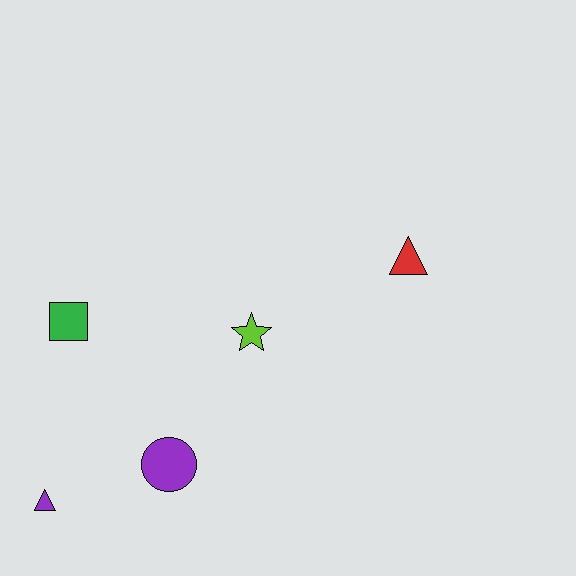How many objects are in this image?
There are 5 objects.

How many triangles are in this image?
There are 2 triangles.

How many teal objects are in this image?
There are no teal objects.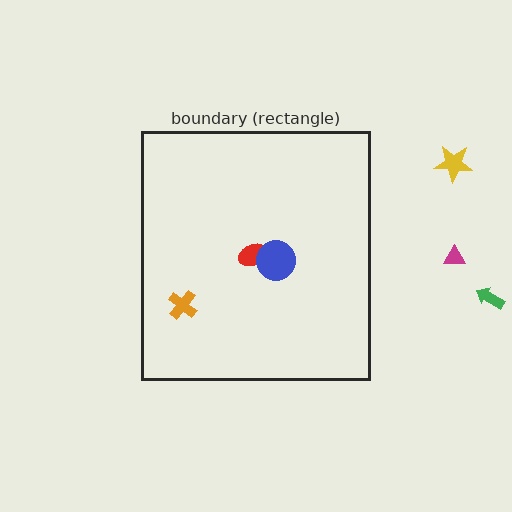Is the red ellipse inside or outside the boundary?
Inside.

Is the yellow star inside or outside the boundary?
Outside.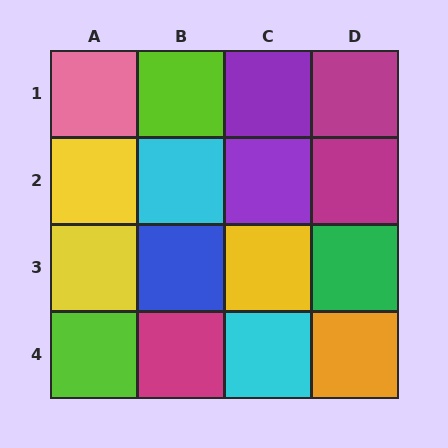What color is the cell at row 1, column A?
Pink.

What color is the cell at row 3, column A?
Yellow.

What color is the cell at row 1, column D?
Magenta.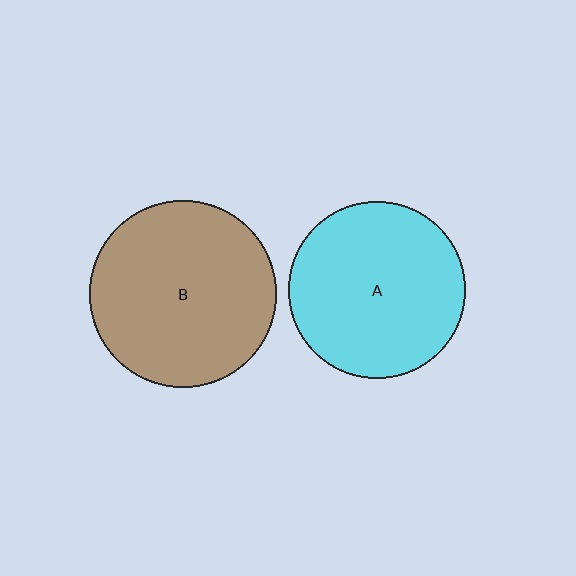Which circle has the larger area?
Circle B (brown).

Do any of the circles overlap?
No, none of the circles overlap.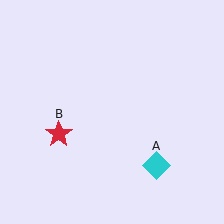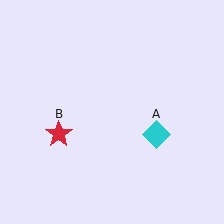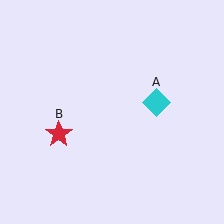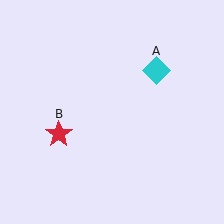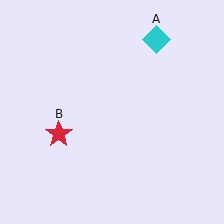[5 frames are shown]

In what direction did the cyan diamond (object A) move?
The cyan diamond (object A) moved up.